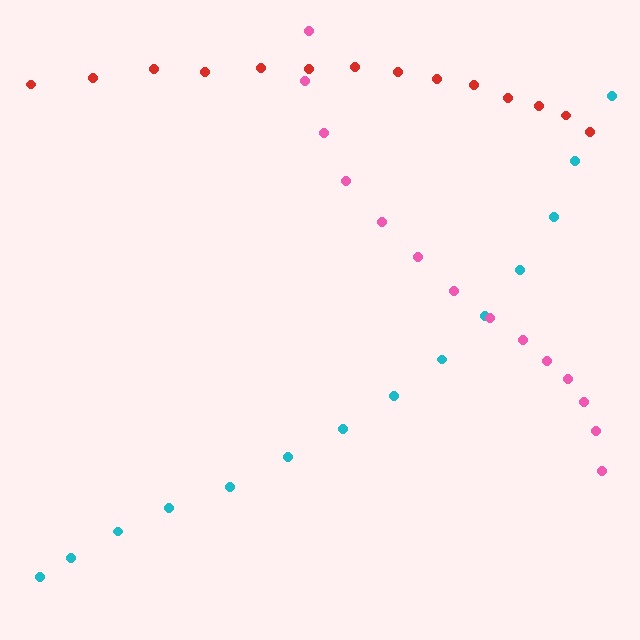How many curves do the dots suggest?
There are 3 distinct paths.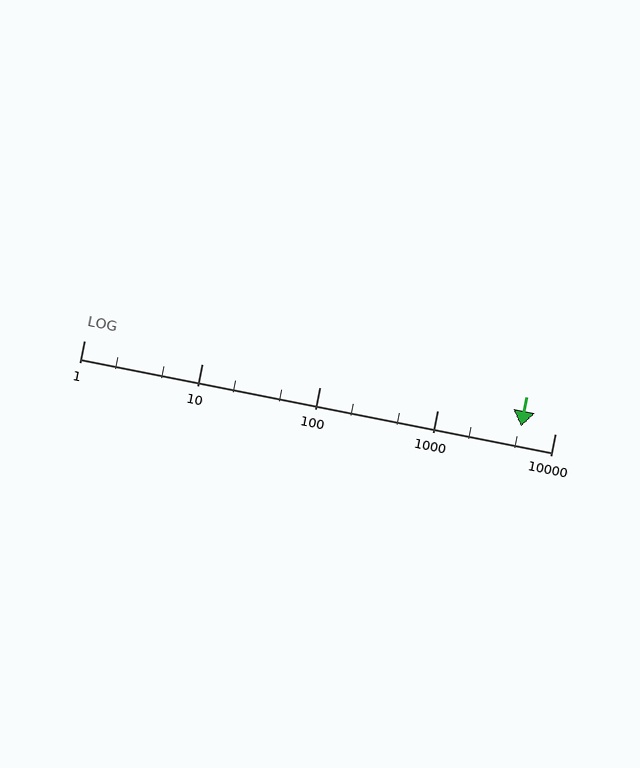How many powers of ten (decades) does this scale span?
The scale spans 4 decades, from 1 to 10000.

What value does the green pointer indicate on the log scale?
The pointer indicates approximately 5200.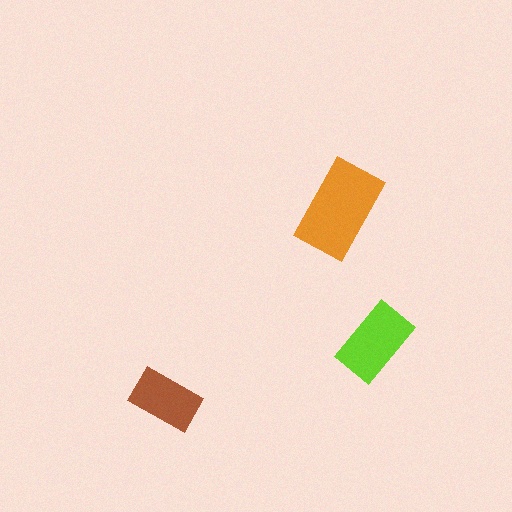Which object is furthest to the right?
The lime rectangle is rightmost.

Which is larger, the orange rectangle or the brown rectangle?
The orange one.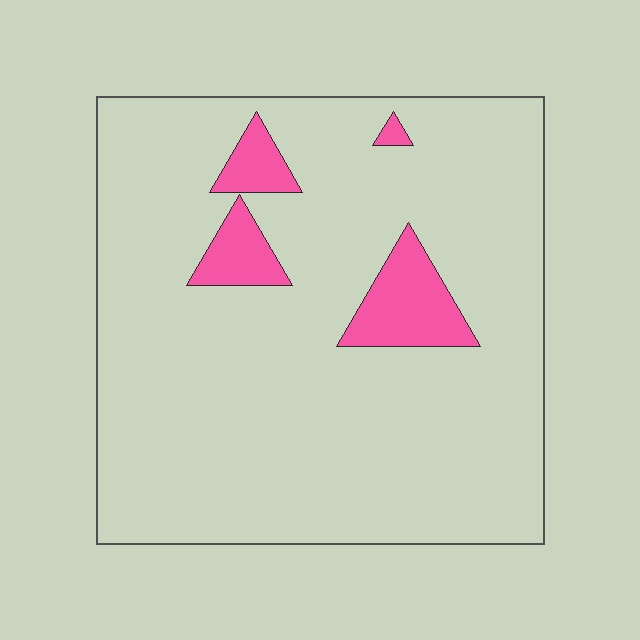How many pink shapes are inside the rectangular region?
4.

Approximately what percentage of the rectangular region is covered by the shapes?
Approximately 10%.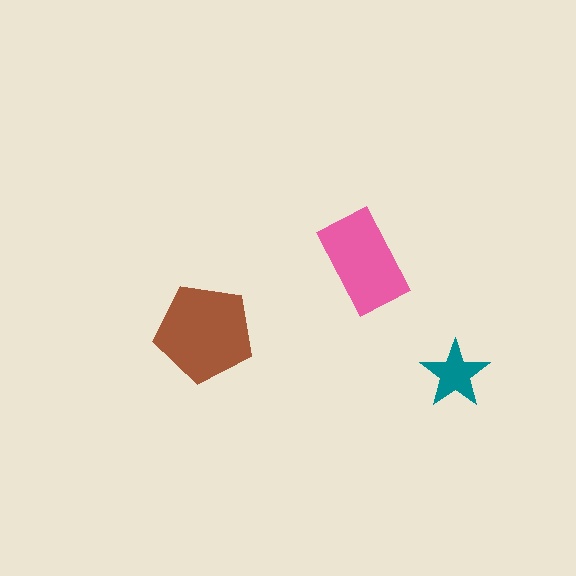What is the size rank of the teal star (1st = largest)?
3rd.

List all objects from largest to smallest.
The brown pentagon, the pink rectangle, the teal star.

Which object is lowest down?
The teal star is bottommost.